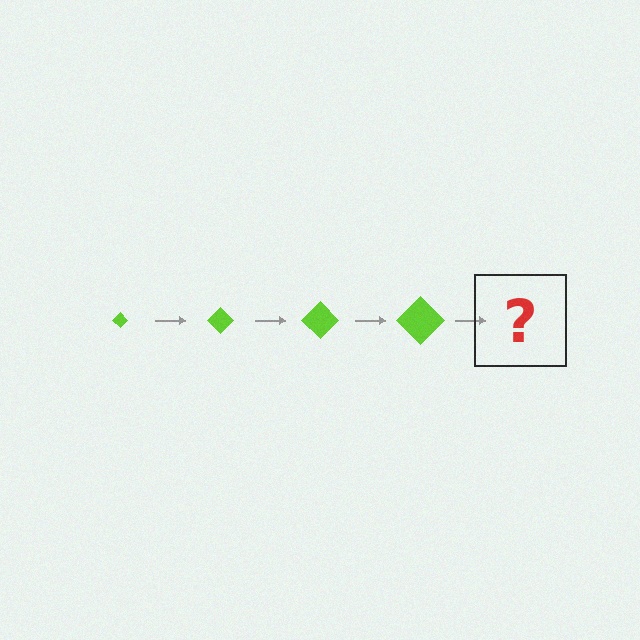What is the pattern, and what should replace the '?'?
The pattern is that the diamond gets progressively larger each step. The '?' should be a lime diamond, larger than the previous one.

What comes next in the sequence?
The next element should be a lime diamond, larger than the previous one.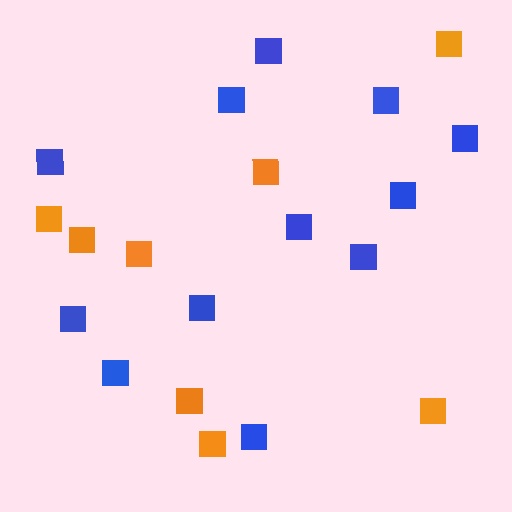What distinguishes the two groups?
There are 2 groups: one group of orange squares (8) and one group of blue squares (12).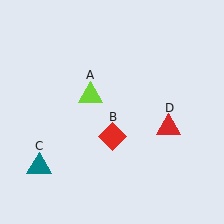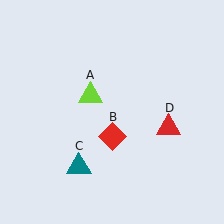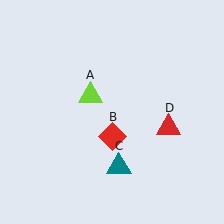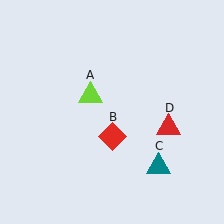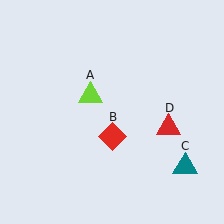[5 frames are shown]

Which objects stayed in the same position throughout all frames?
Lime triangle (object A) and red diamond (object B) and red triangle (object D) remained stationary.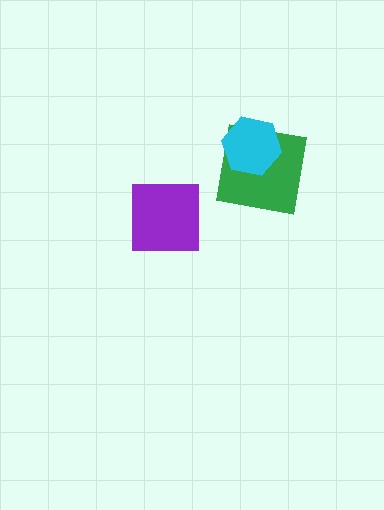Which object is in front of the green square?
The cyan hexagon is in front of the green square.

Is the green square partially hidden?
Yes, it is partially covered by another shape.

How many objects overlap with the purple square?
0 objects overlap with the purple square.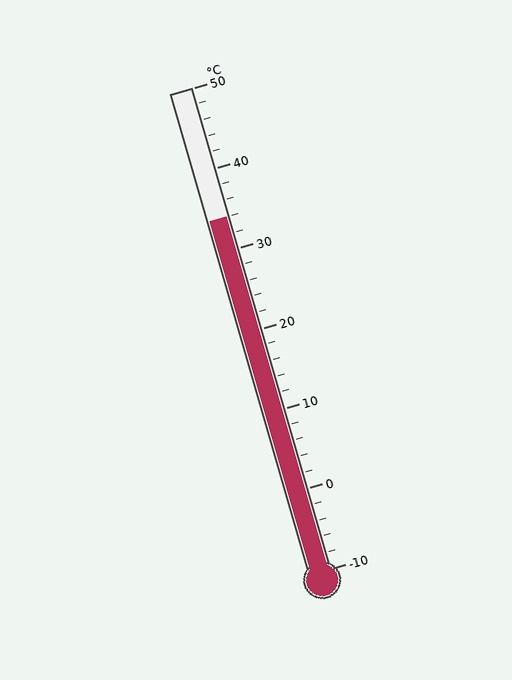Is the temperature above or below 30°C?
The temperature is above 30°C.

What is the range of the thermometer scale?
The thermometer scale ranges from -10°C to 50°C.